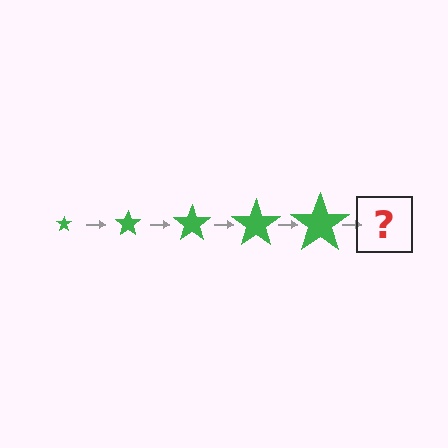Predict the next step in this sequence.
The next step is a green star, larger than the previous one.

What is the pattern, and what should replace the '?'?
The pattern is that the star gets progressively larger each step. The '?' should be a green star, larger than the previous one.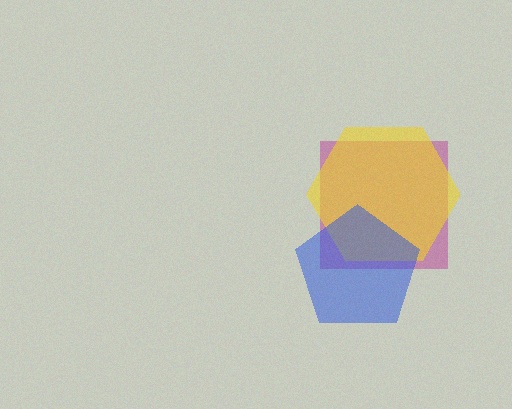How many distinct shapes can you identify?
There are 3 distinct shapes: a magenta square, a yellow hexagon, a blue pentagon.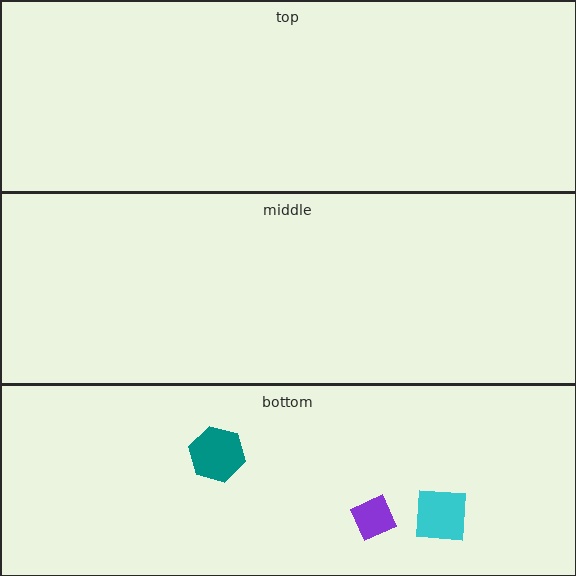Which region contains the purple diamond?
The bottom region.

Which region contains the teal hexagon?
The bottom region.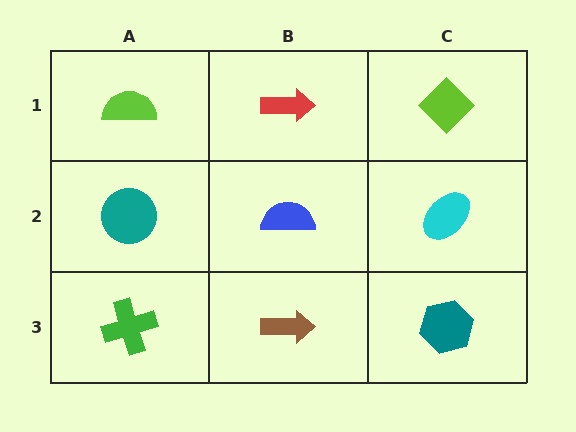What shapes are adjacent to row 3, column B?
A blue semicircle (row 2, column B), a green cross (row 3, column A), a teal hexagon (row 3, column C).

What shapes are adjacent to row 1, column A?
A teal circle (row 2, column A), a red arrow (row 1, column B).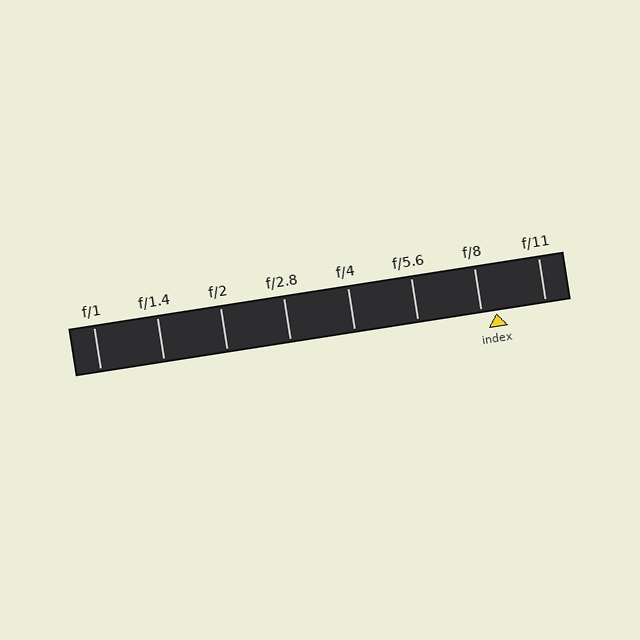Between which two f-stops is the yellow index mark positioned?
The index mark is between f/8 and f/11.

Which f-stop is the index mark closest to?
The index mark is closest to f/8.